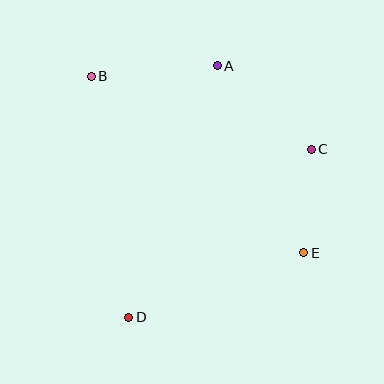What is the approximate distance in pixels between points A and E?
The distance between A and E is approximately 206 pixels.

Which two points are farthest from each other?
Points B and E are farthest from each other.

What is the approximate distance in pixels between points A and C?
The distance between A and C is approximately 125 pixels.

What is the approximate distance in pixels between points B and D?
The distance between B and D is approximately 244 pixels.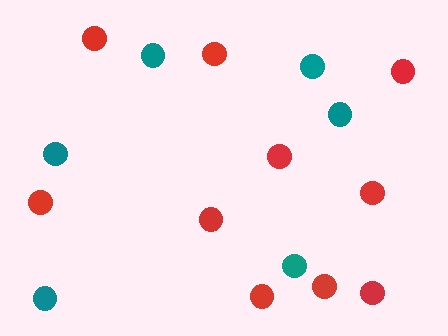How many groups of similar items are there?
There are 2 groups: one group of teal circles (6) and one group of red circles (10).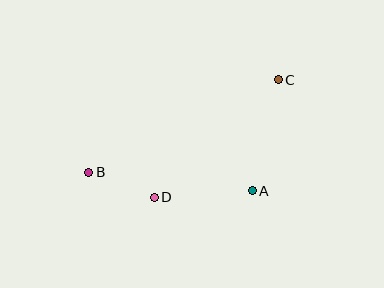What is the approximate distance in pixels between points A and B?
The distance between A and B is approximately 165 pixels.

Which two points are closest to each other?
Points B and D are closest to each other.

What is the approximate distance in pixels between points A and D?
The distance between A and D is approximately 98 pixels.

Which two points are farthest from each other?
Points B and C are farthest from each other.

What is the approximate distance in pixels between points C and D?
The distance between C and D is approximately 171 pixels.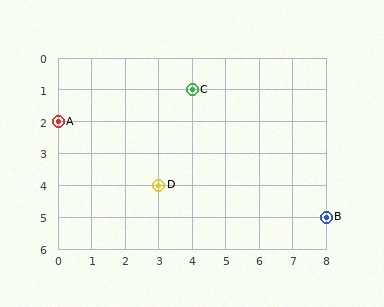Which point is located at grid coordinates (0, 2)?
Point A is at (0, 2).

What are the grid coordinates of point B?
Point B is at grid coordinates (8, 5).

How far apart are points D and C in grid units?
Points D and C are 1 column and 3 rows apart (about 3.2 grid units diagonally).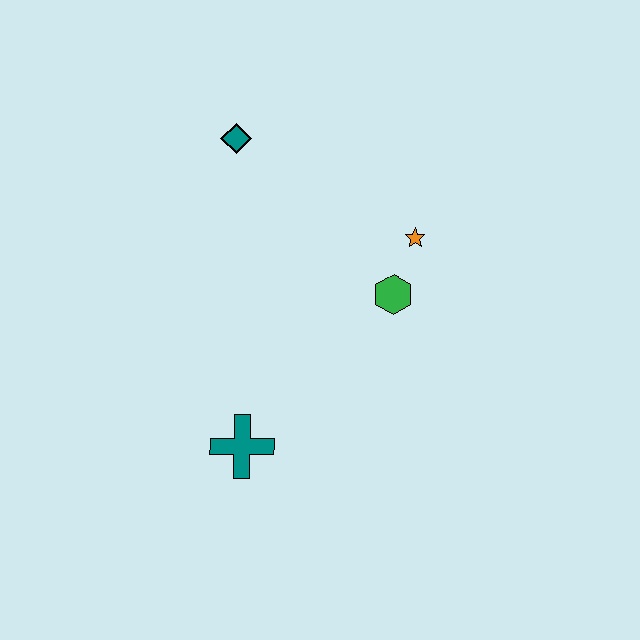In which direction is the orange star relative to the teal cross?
The orange star is above the teal cross.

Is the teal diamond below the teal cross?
No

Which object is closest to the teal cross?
The green hexagon is closest to the teal cross.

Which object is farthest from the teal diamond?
The teal cross is farthest from the teal diamond.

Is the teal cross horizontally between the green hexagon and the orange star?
No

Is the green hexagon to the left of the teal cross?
No